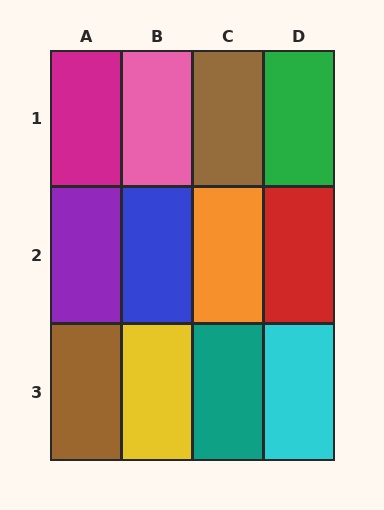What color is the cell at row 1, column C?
Brown.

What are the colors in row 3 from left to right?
Brown, yellow, teal, cyan.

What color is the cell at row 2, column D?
Red.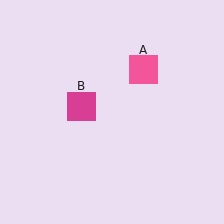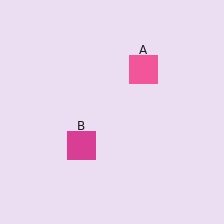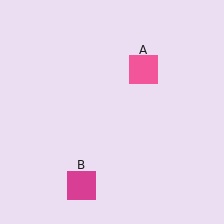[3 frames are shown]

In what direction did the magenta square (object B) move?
The magenta square (object B) moved down.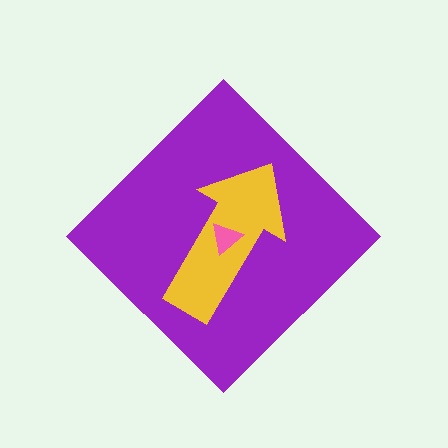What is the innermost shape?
The pink triangle.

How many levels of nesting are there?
3.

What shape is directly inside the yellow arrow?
The pink triangle.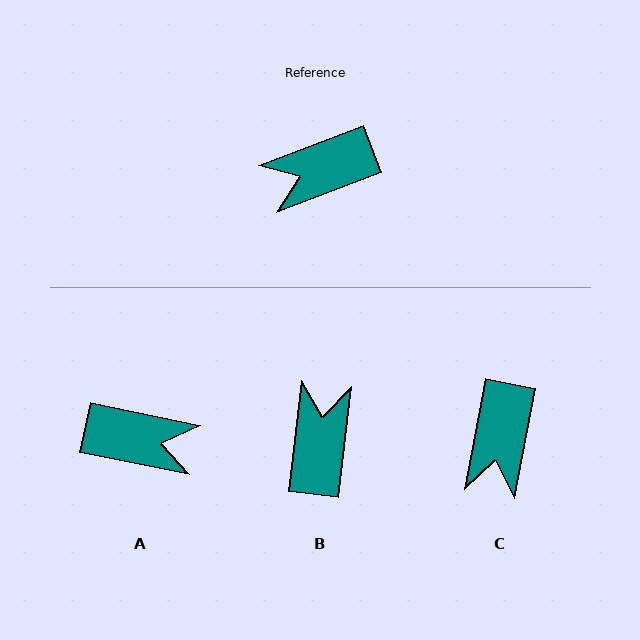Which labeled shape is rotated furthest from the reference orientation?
A, about 147 degrees away.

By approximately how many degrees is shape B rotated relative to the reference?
Approximately 118 degrees clockwise.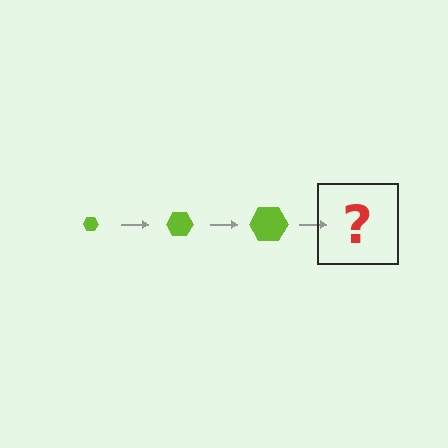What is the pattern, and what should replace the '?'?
The pattern is that the hexagon gets progressively larger each step. The '?' should be a lime hexagon, larger than the previous one.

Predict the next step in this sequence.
The next step is a lime hexagon, larger than the previous one.